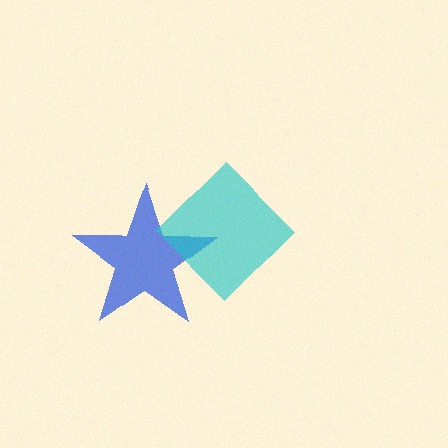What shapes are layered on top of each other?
The layered shapes are: a blue star, a cyan diamond.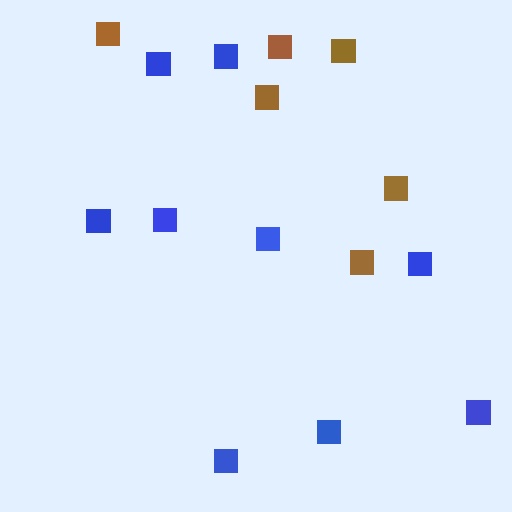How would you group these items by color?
There are 2 groups: one group of blue squares (9) and one group of brown squares (6).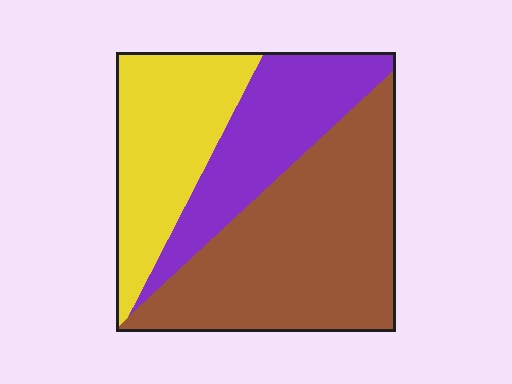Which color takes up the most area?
Brown, at roughly 50%.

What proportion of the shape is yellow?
Yellow covers 27% of the shape.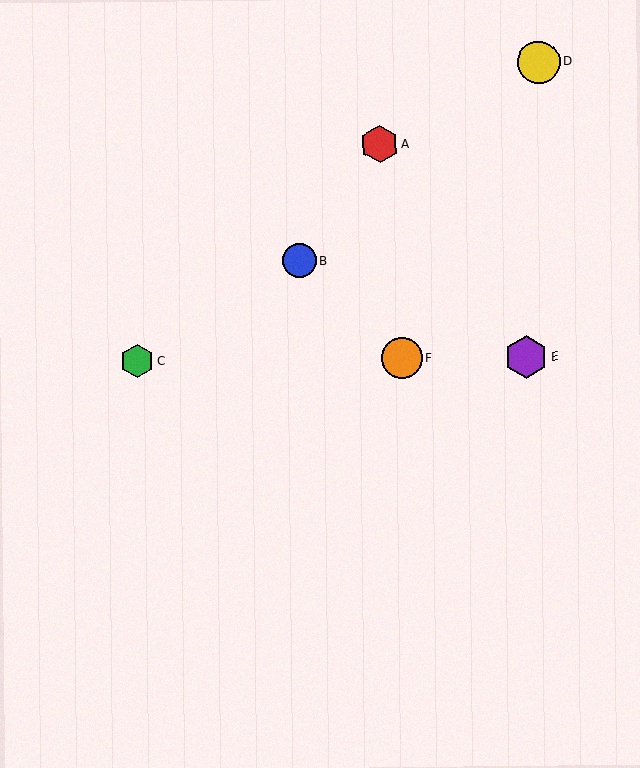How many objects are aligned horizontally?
3 objects (C, E, F) are aligned horizontally.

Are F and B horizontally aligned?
No, F is at y≈358 and B is at y≈261.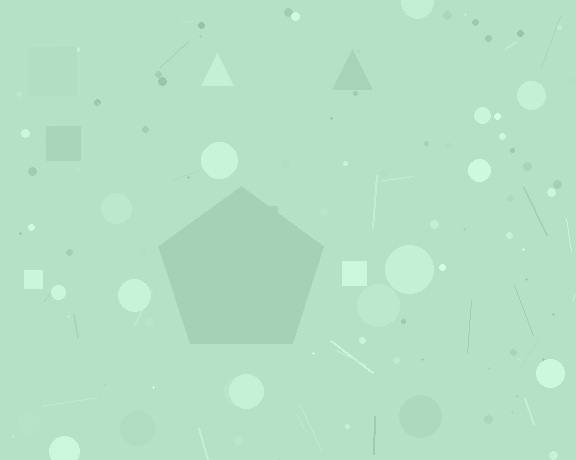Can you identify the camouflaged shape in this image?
The camouflaged shape is a pentagon.